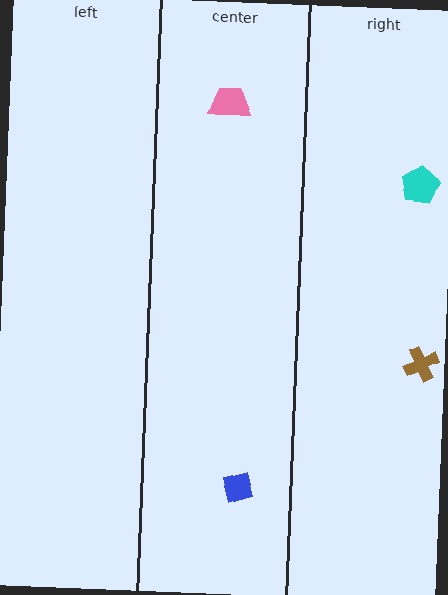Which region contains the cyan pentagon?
The right region.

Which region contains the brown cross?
The right region.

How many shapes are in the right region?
2.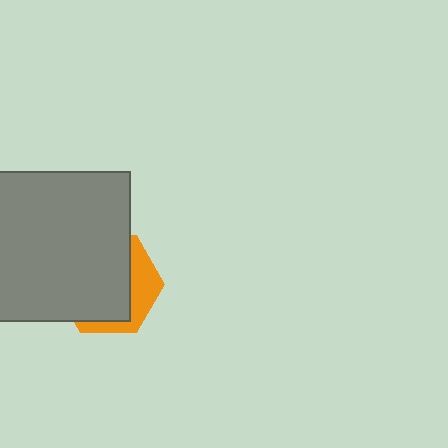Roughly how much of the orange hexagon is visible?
A small part of it is visible (roughly 31%).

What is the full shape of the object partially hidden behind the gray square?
The partially hidden object is an orange hexagon.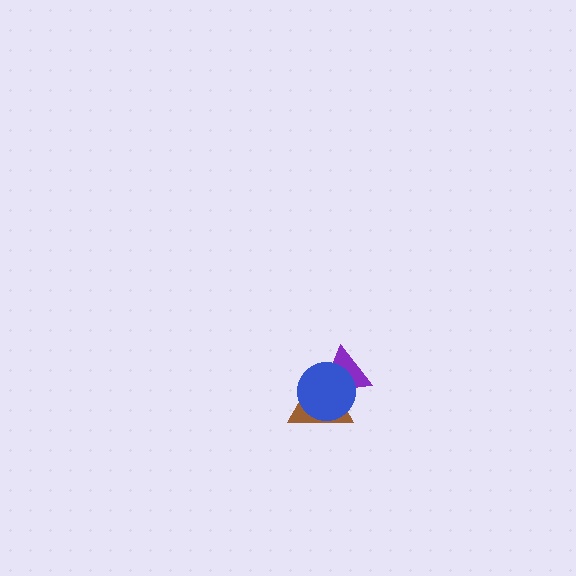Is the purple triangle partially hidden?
Yes, it is partially covered by another shape.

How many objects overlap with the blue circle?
2 objects overlap with the blue circle.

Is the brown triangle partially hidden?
Yes, it is partially covered by another shape.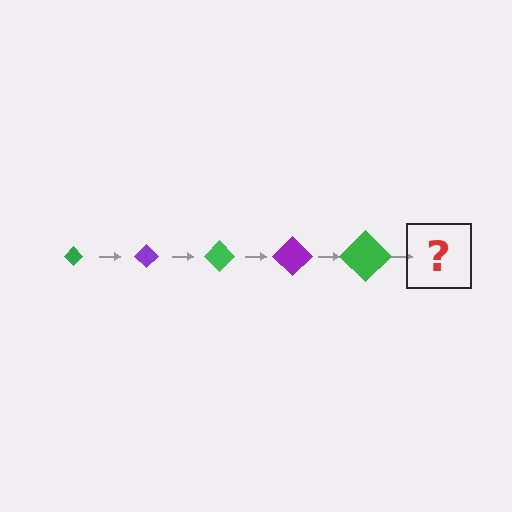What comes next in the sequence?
The next element should be a purple diamond, larger than the previous one.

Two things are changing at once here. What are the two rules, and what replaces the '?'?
The two rules are that the diamond grows larger each step and the color cycles through green and purple. The '?' should be a purple diamond, larger than the previous one.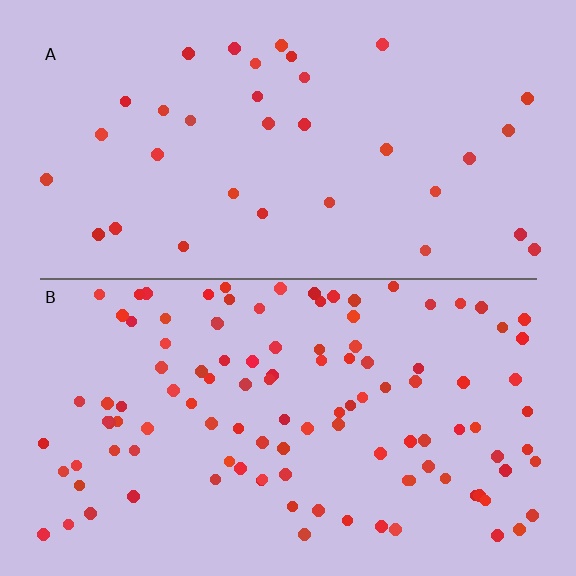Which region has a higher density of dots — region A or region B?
B (the bottom).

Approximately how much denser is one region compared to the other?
Approximately 3.3× — region B over region A.